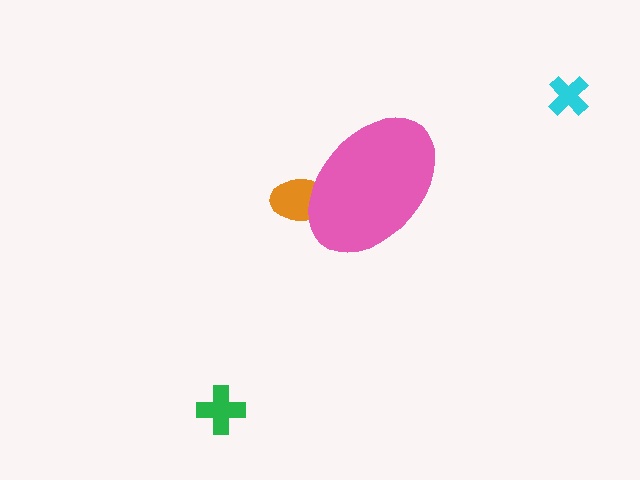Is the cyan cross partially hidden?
No, the cyan cross is fully visible.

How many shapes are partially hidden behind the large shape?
1 shape is partially hidden.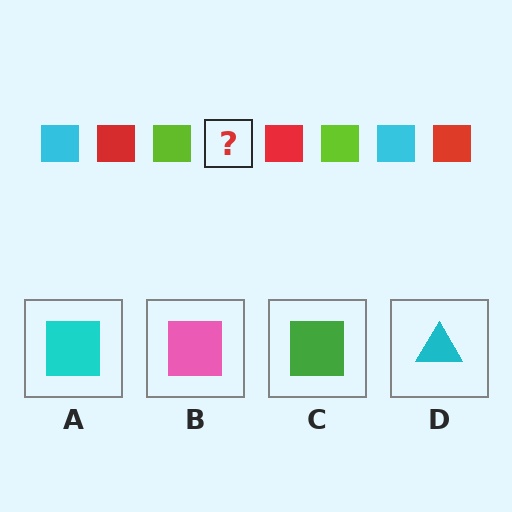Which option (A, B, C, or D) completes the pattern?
A.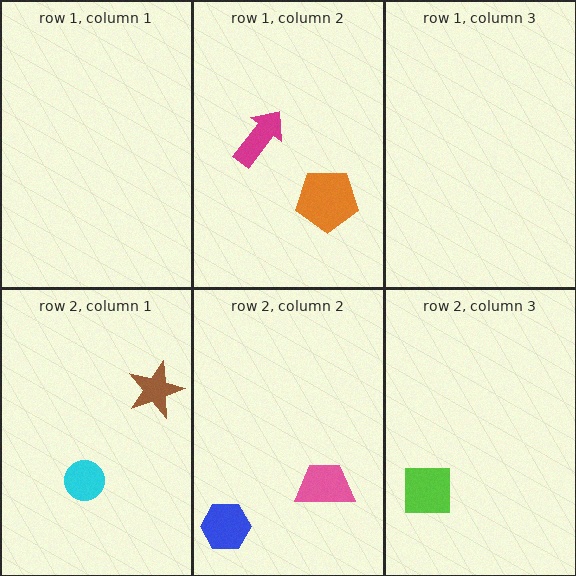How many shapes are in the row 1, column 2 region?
2.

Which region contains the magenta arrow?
The row 1, column 2 region.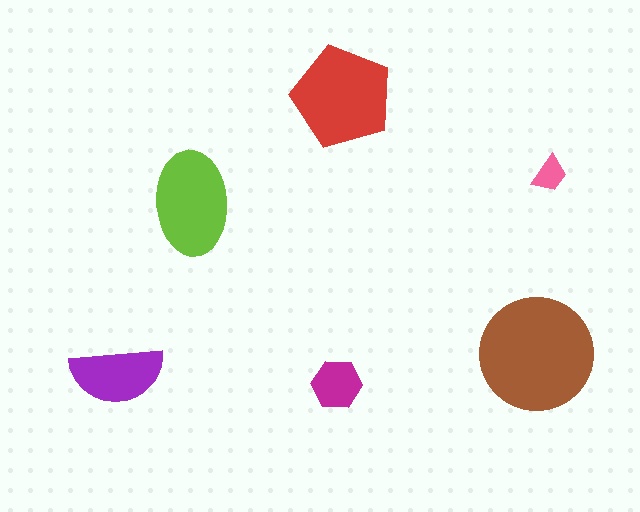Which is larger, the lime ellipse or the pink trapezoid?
The lime ellipse.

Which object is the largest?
The brown circle.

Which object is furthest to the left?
The purple semicircle is leftmost.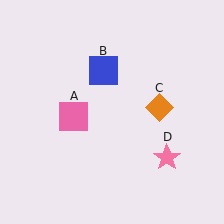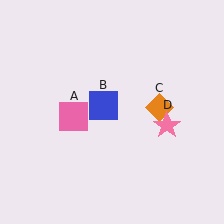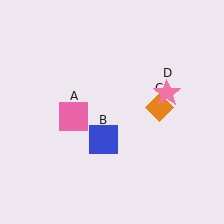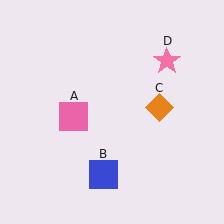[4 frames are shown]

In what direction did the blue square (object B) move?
The blue square (object B) moved down.